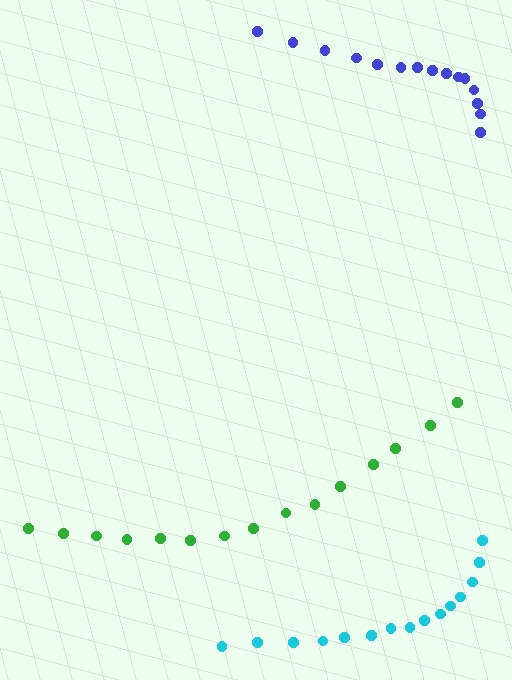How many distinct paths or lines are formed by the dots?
There are 3 distinct paths.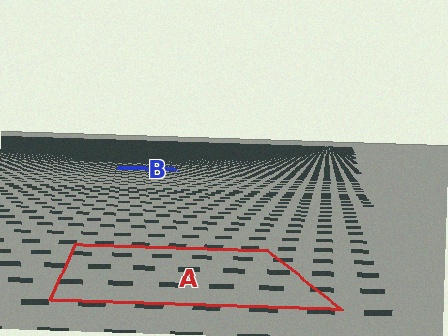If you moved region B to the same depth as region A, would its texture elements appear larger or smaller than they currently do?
They would appear larger. At a closer depth, the same texture elements are projected at a bigger on-screen size.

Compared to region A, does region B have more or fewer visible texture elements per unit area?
Region B has more texture elements per unit area — they are packed more densely because it is farther away.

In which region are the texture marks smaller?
The texture marks are smaller in region B, because it is farther away.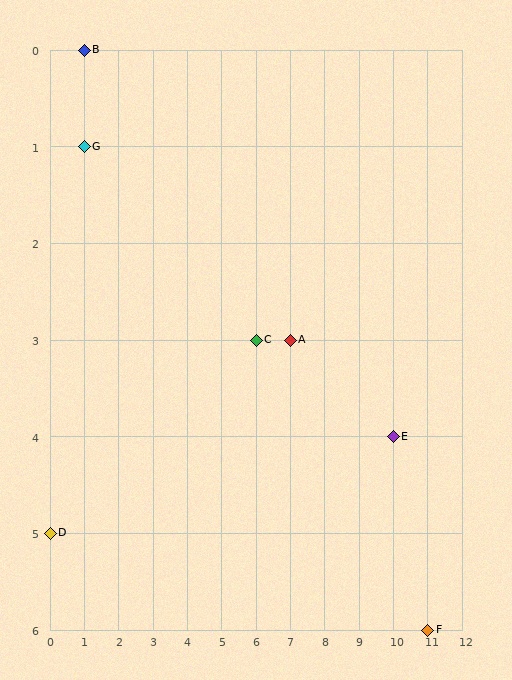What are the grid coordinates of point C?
Point C is at grid coordinates (6, 3).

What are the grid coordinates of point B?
Point B is at grid coordinates (1, 0).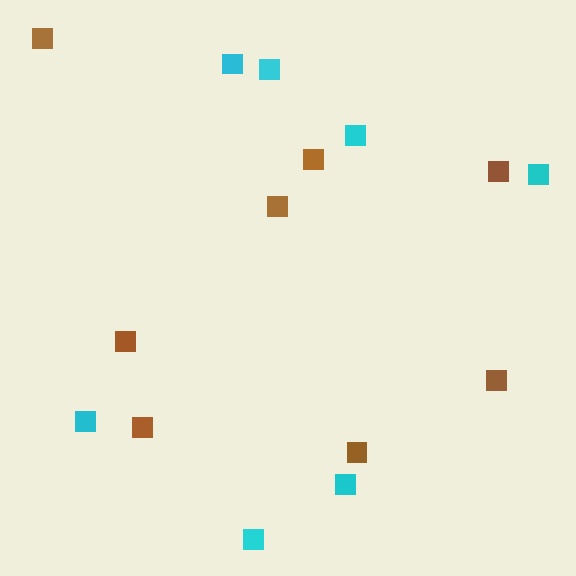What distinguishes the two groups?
There are 2 groups: one group of cyan squares (7) and one group of brown squares (8).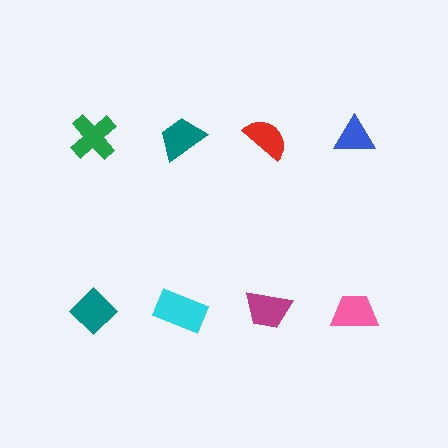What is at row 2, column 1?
A teal diamond.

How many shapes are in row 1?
4 shapes.